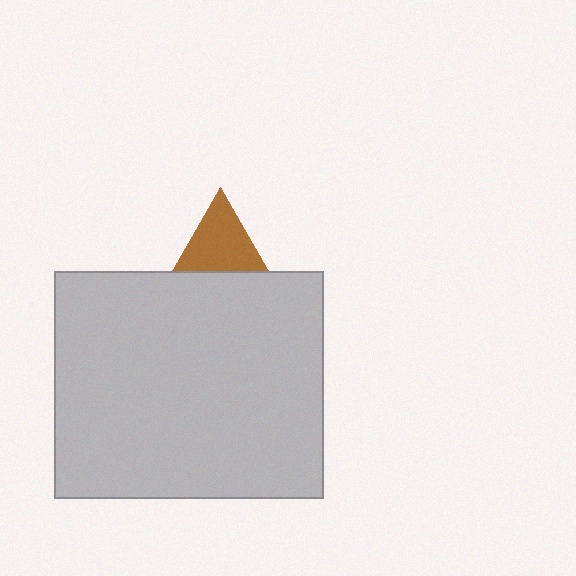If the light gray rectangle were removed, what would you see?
You would see the complete brown triangle.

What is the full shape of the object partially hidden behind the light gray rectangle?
The partially hidden object is a brown triangle.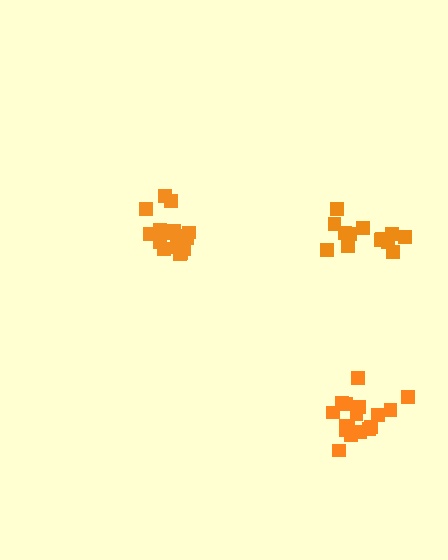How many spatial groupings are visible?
There are 3 spatial groupings.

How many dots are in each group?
Group 1: 13 dots, Group 2: 17 dots, Group 3: 17 dots (47 total).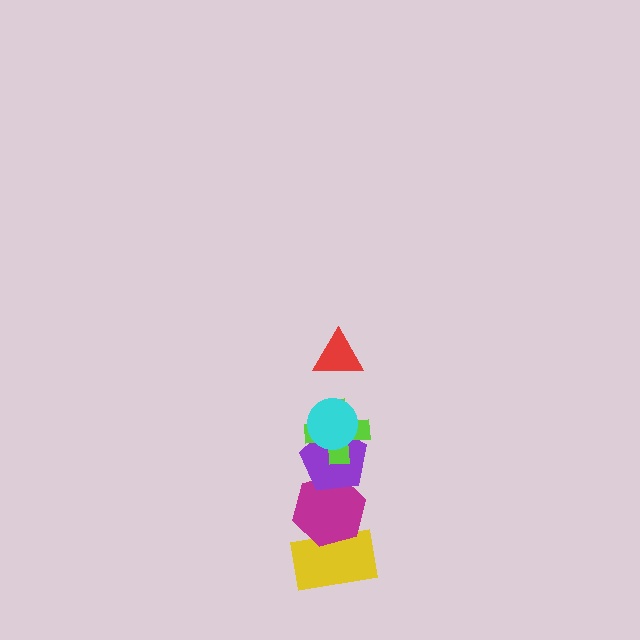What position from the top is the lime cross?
The lime cross is 3rd from the top.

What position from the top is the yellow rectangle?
The yellow rectangle is 6th from the top.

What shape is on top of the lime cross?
The cyan circle is on top of the lime cross.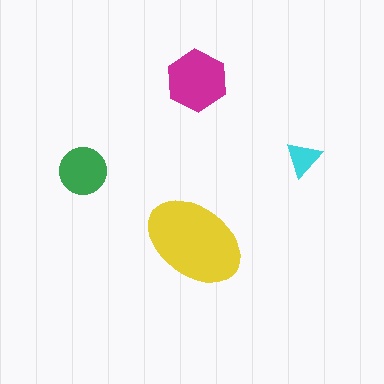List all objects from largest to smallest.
The yellow ellipse, the magenta hexagon, the green circle, the cyan triangle.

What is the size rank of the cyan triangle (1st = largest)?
4th.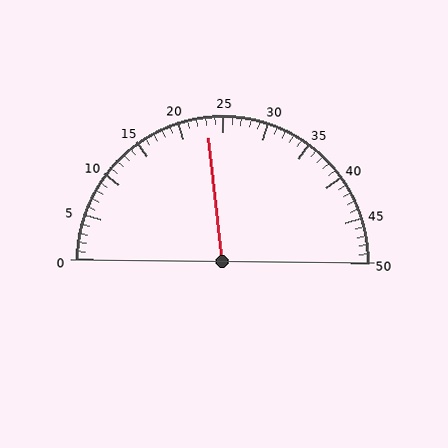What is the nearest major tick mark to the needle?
The nearest major tick mark is 25.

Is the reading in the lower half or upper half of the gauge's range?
The reading is in the lower half of the range (0 to 50).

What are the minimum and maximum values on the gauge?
The gauge ranges from 0 to 50.